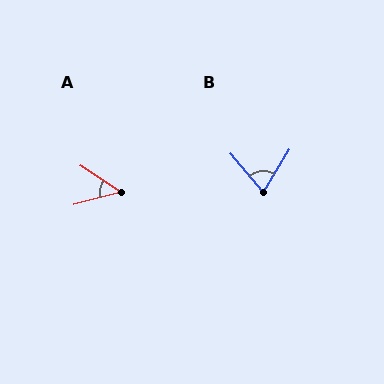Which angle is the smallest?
A, at approximately 48 degrees.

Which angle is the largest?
B, at approximately 72 degrees.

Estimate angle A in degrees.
Approximately 48 degrees.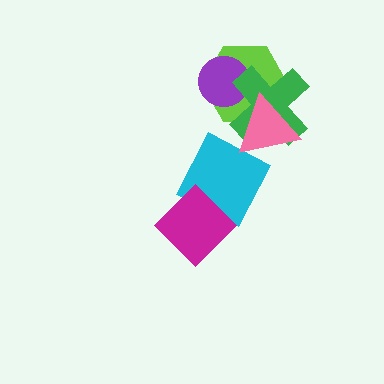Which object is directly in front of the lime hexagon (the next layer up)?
The purple circle is directly in front of the lime hexagon.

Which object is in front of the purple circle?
The green cross is in front of the purple circle.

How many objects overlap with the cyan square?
1 object overlaps with the cyan square.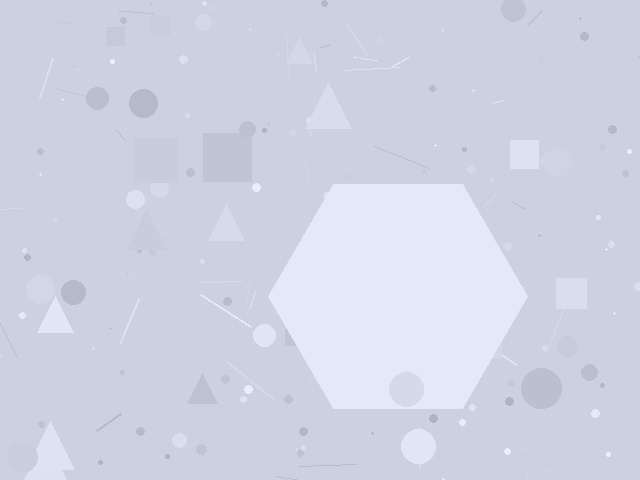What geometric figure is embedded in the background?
A hexagon is embedded in the background.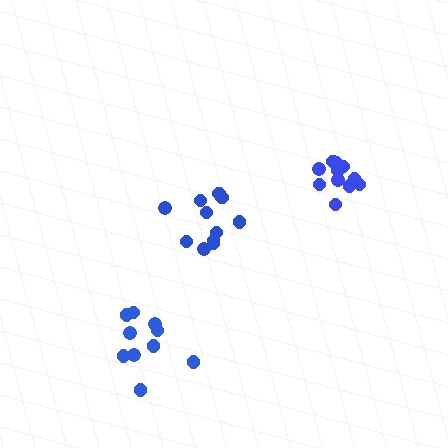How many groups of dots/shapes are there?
There are 3 groups.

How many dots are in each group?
Group 1: 10 dots, Group 2: 11 dots, Group 3: 11 dots (32 total).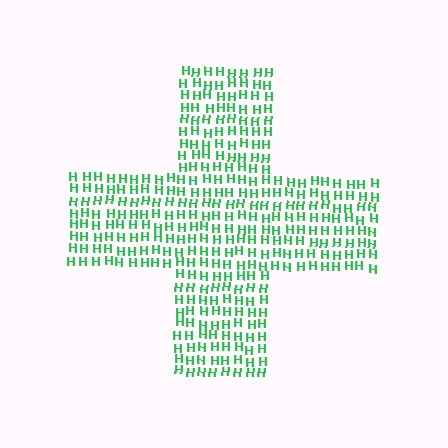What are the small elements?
The small elements are letter H's.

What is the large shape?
The large shape is a cross.